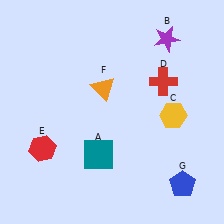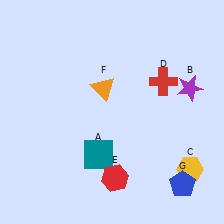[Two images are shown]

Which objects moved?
The objects that moved are: the purple star (B), the yellow hexagon (C), the red hexagon (E).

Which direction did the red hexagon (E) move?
The red hexagon (E) moved right.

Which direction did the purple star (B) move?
The purple star (B) moved down.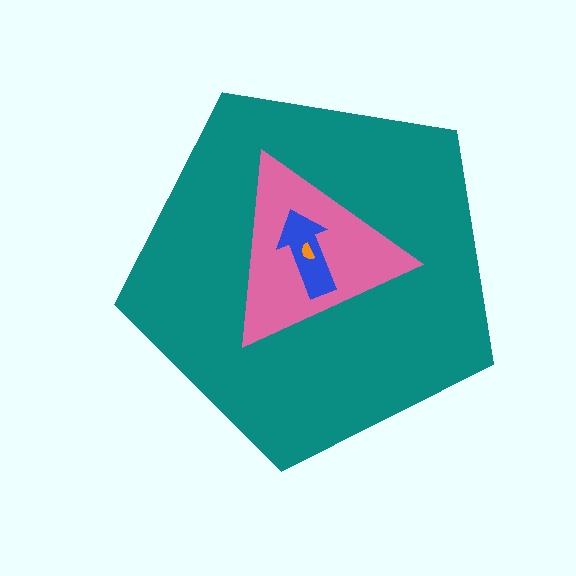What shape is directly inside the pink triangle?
The blue arrow.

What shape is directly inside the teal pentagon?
The pink triangle.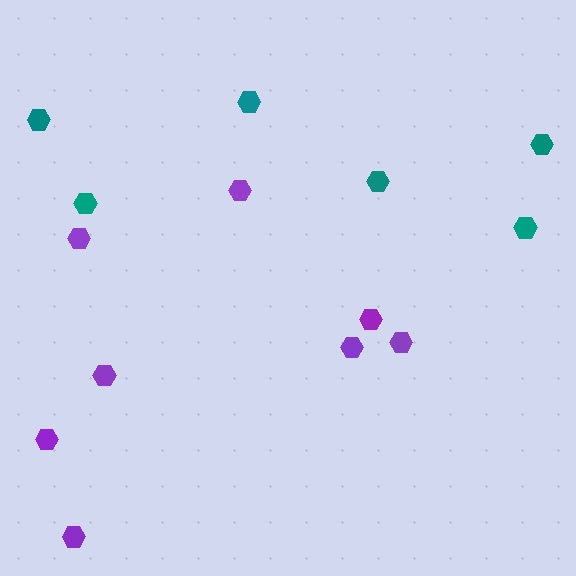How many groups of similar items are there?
There are 2 groups: one group of purple hexagons (8) and one group of teal hexagons (6).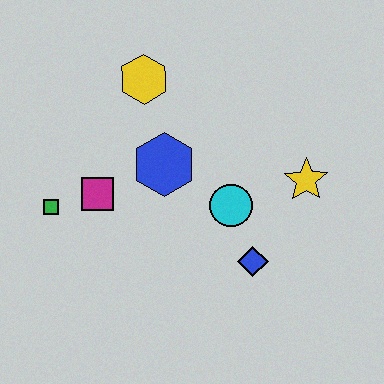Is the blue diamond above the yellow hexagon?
No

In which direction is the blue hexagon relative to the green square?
The blue hexagon is to the right of the green square.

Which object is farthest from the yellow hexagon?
The blue diamond is farthest from the yellow hexagon.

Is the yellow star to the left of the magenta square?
No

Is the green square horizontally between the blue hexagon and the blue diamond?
No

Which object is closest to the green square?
The magenta square is closest to the green square.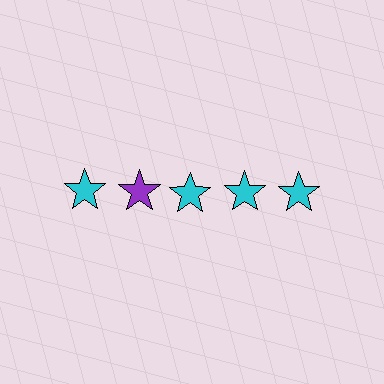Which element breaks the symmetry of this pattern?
The purple star in the top row, second from left column breaks the symmetry. All other shapes are cyan stars.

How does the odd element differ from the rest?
It has a different color: purple instead of cyan.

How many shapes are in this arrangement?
There are 5 shapes arranged in a grid pattern.